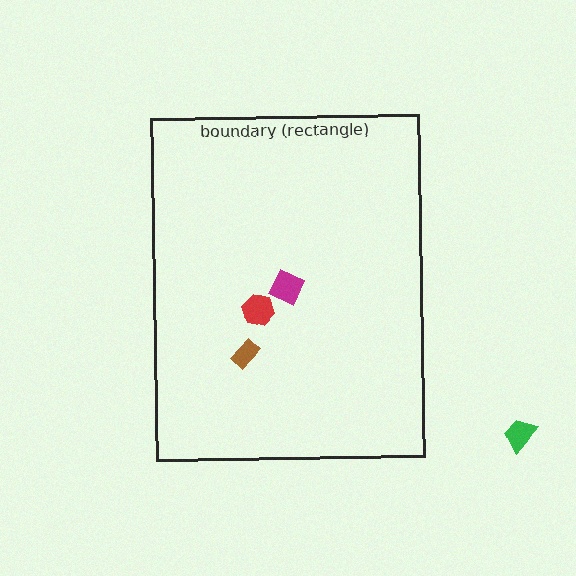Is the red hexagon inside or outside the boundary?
Inside.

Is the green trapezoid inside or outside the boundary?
Outside.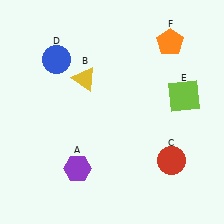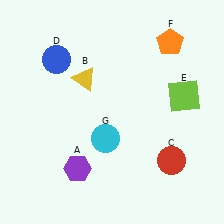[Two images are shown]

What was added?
A cyan circle (G) was added in Image 2.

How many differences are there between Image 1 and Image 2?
There is 1 difference between the two images.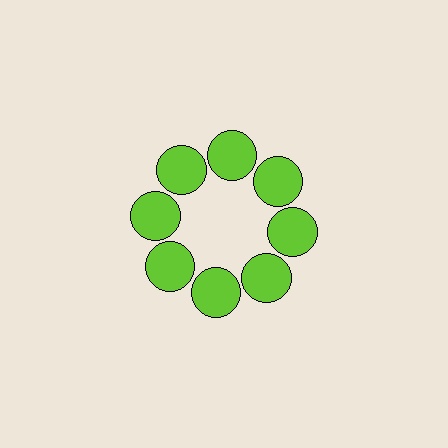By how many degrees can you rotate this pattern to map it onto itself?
The pattern maps onto itself every 45 degrees of rotation.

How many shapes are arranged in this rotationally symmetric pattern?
There are 8 shapes, arranged in 8 groups of 1.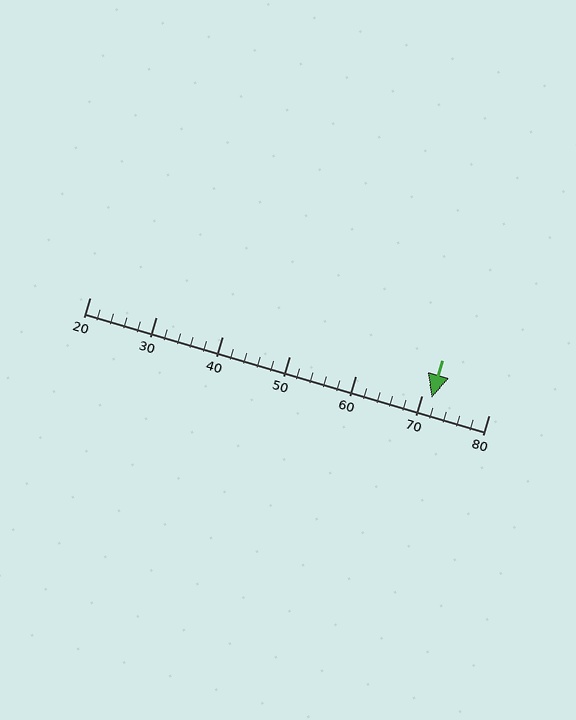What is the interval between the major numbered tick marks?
The major tick marks are spaced 10 units apart.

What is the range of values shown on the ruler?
The ruler shows values from 20 to 80.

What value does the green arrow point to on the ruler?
The green arrow points to approximately 71.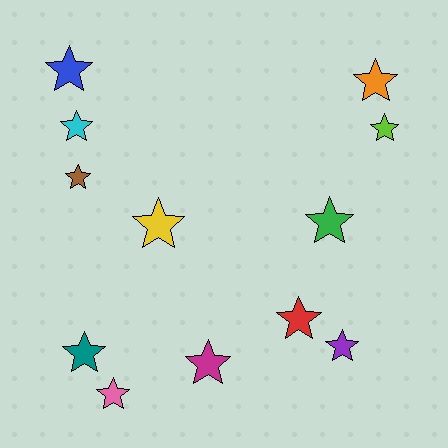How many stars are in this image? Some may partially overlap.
There are 12 stars.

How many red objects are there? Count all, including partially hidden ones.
There is 1 red object.